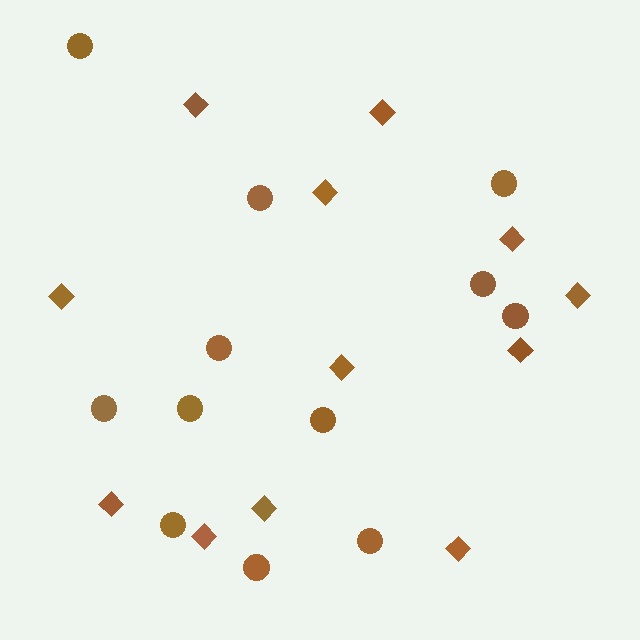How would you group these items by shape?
There are 2 groups: one group of circles (12) and one group of diamonds (12).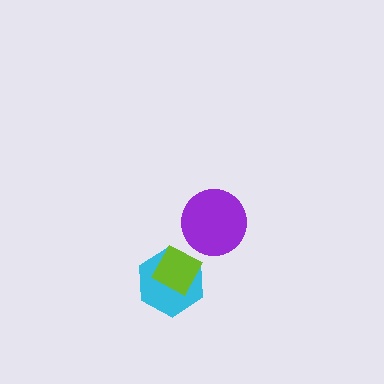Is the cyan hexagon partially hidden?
Yes, it is partially covered by another shape.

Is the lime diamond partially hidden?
No, no other shape covers it.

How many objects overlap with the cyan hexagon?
1 object overlaps with the cyan hexagon.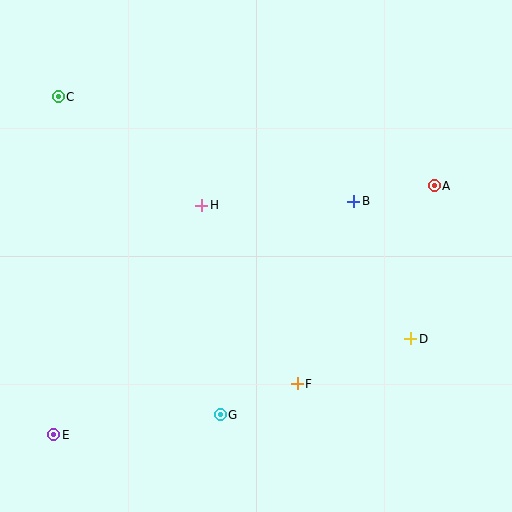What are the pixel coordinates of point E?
Point E is at (54, 435).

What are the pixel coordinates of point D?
Point D is at (411, 339).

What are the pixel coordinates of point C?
Point C is at (58, 97).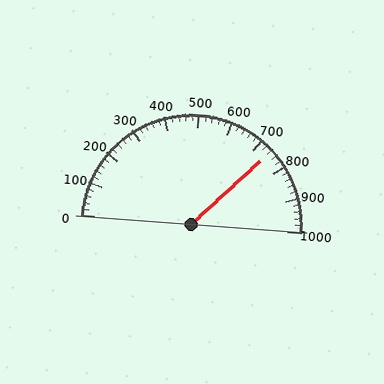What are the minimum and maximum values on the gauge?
The gauge ranges from 0 to 1000.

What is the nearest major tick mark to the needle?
The nearest major tick mark is 700.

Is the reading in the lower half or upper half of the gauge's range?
The reading is in the upper half of the range (0 to 1000).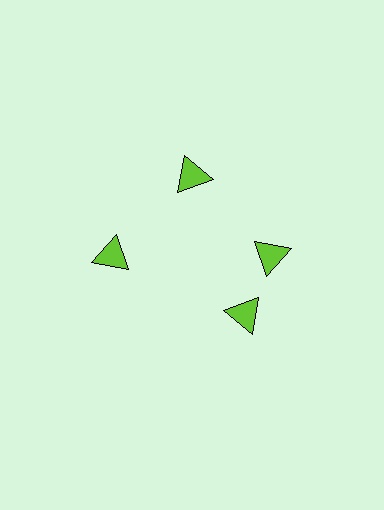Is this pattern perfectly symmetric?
No. The 4 lime triangles are arranged in a ring, but one element near the 6 o'clock position is rotated out of alignment along the ring, breaking the 4-fold rotational symmetry.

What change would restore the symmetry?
The symmetry would be restored by rotating it back into even spacing with its neighbors so that all 4 triangles sit at equal angles and equal distance from the center.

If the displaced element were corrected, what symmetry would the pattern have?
It would have 4-fold rotational symmetry — the pattern would map onto itself every 90 degrees.